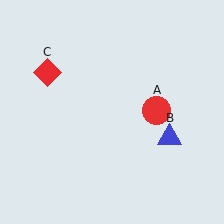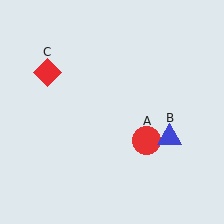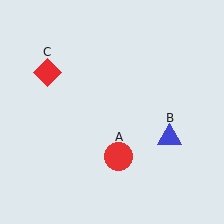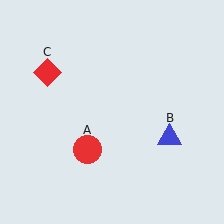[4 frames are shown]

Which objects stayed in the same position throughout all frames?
Blue triangle (object B) and red diamond (object C) remained stationary.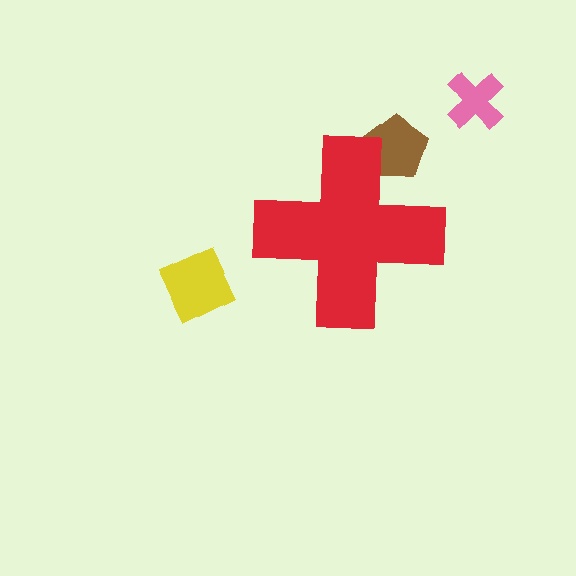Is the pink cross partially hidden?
No, the pink cross is fully visible.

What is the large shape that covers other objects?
A red cross.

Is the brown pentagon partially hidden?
Yes, the brown pentagon is partially hidden behind the red cross.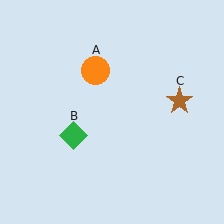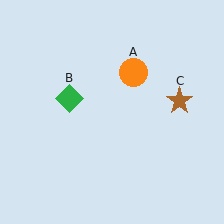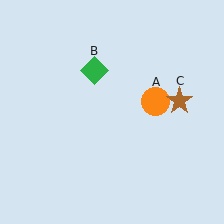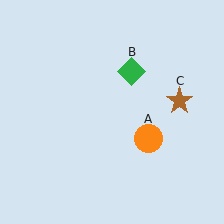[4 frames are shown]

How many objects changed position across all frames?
2 objects changed position: orange circle (object A), green diamond (object B).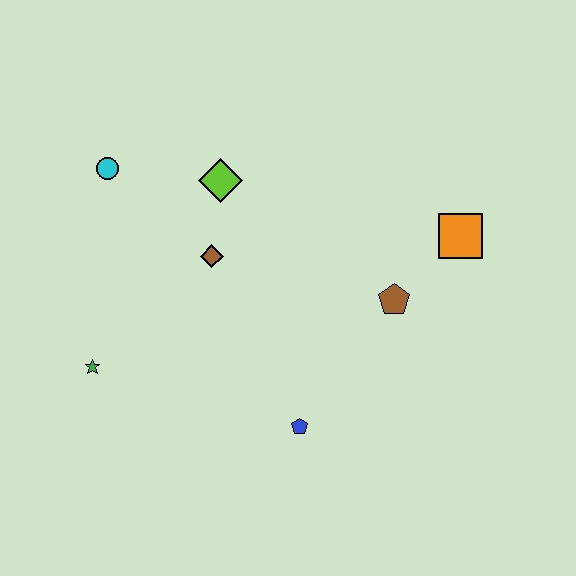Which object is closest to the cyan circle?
The lime diamond is closest to the cyan circle.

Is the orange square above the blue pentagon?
Yes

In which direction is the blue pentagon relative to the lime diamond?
The blue pentagon is below the lime diamond.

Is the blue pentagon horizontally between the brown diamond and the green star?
No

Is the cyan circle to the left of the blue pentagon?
Yes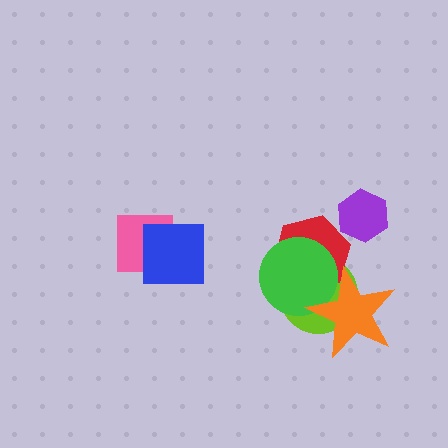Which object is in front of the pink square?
The blue square is in front of the pink square.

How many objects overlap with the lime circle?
3 objects overlap with the lime circle.